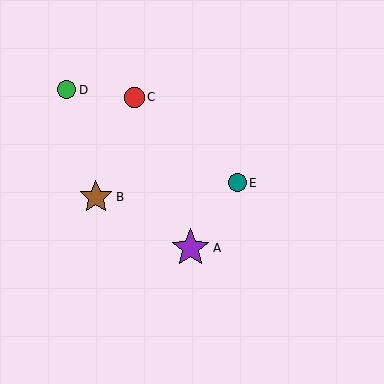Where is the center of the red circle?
The center of the red circle is at (135, 97).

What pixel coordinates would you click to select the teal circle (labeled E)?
Click at (237, 183) to select the teal circle E.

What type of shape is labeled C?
Shape C is a red circle.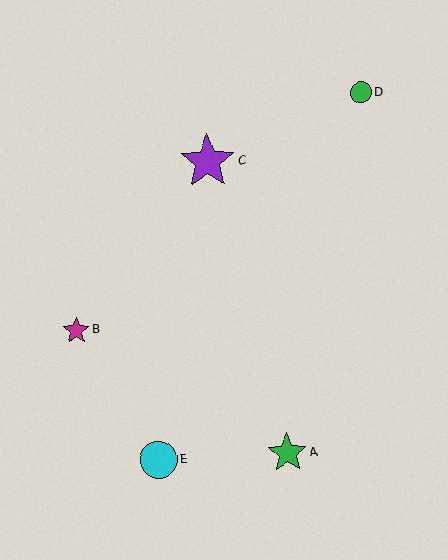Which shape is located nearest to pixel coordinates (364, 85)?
The green circle (labeled D) at (361, 92) is nearest to that location.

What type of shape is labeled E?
Shape E is a cyan circle.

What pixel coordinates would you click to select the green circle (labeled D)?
Click at (361, 92) to select the green circle D.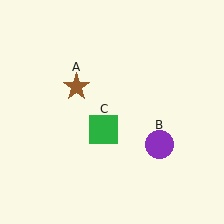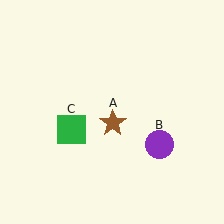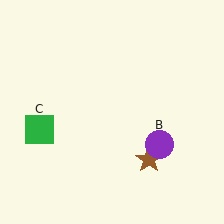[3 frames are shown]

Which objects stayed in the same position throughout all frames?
Purple circle (object B) remained stationary.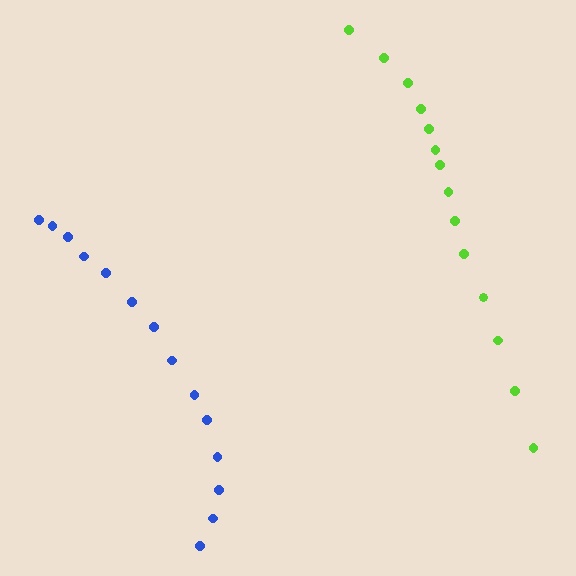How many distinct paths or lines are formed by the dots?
There are 2 distinct paths.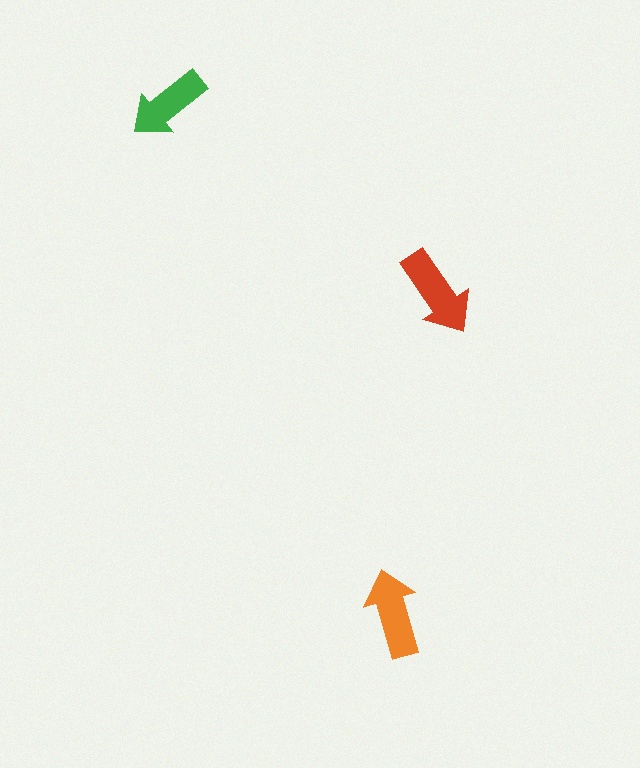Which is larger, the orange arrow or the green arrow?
The orange one.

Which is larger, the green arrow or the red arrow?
The red one.